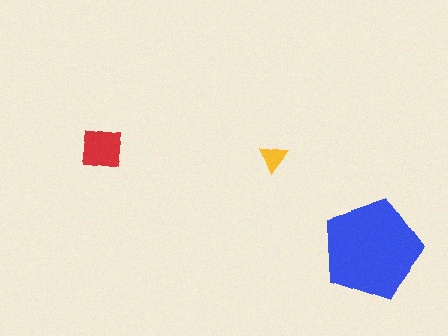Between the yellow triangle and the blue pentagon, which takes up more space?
The blue pentagon.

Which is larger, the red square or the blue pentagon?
The blue pentagon.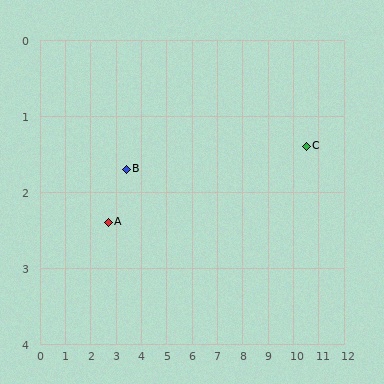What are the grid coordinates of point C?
Point C is at approximately (10.5, 1.4).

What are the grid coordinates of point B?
Point B is at approximately (3.4, 1.7).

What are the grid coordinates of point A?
Point A is at approximately (2.7, 2.4).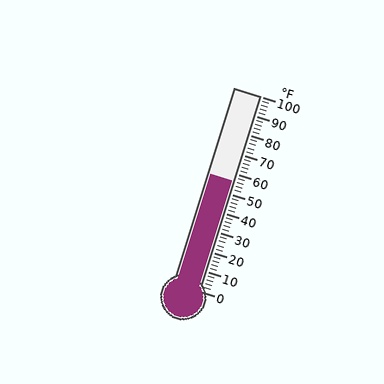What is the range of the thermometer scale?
The thermometer scale ranges from 0°F to 100°F.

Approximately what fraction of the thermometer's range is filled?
The thermometer is filled to approximately 55% of its range.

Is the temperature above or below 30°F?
The temperature is above 30°F.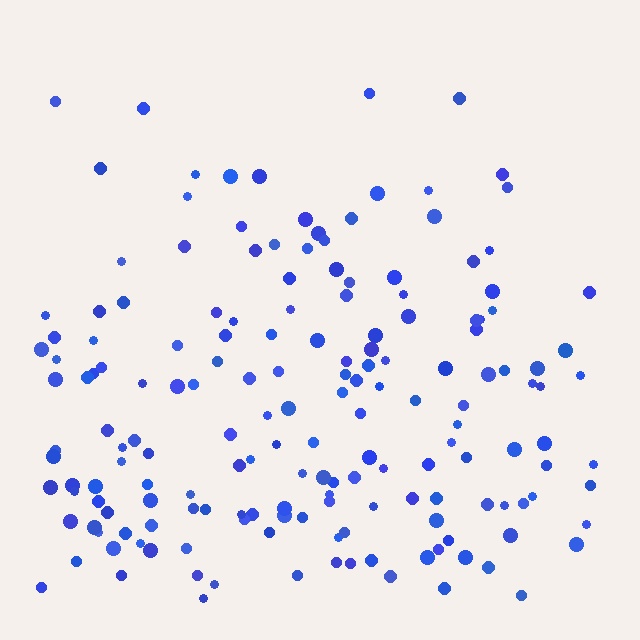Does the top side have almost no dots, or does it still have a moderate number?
Still a moderate number, just noticeably fewer than the bottom.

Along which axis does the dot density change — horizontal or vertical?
Vertical.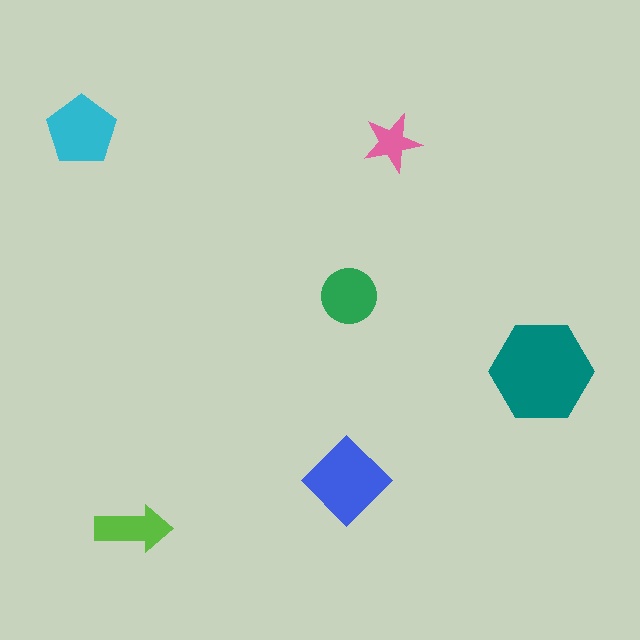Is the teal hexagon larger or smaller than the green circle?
Larger.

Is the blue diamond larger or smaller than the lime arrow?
Larger.